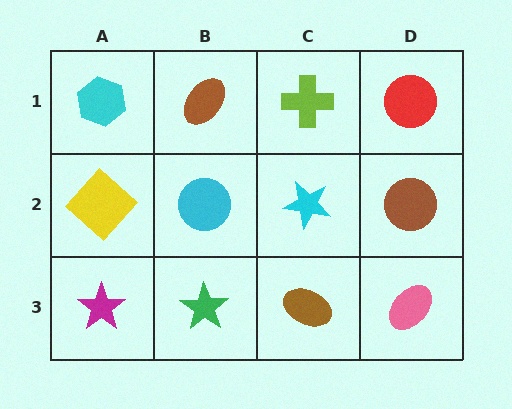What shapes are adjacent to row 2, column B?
A brown ellipse (row 1, column B), a green star (row 3, column B), a yellow diamond (row 2, column A), a cyan star (row 2, column C).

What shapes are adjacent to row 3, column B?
A cyan circle (row 2, column B), a magenta star (row 3, column A), a brown ellipse (row 3, column C).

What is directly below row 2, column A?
A magenta star.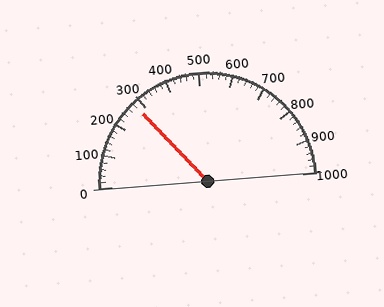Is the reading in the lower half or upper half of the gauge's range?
The reading is in the lower half of the range (0 to 1000).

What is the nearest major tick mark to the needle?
The nearest major tick mark is 300.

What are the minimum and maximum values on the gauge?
The gauge ranges from 0 to 1000.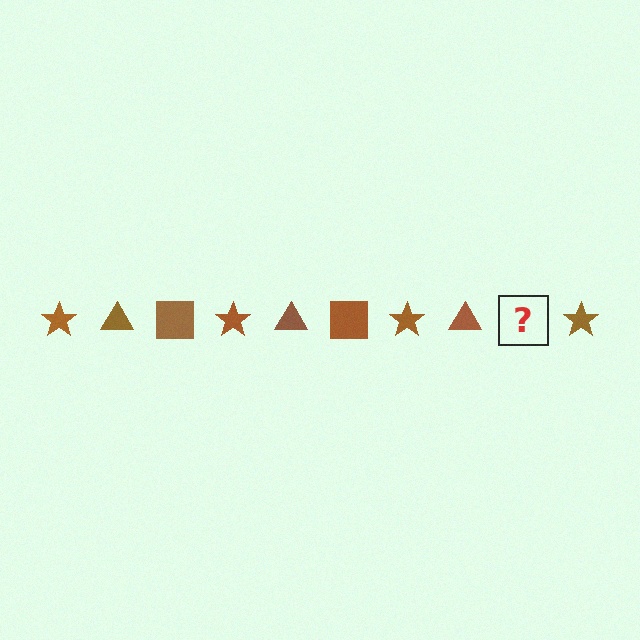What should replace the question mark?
The question mark should be replaced with a brown square.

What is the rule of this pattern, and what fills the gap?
The rule is that the pattern cycles through star, triangle, square shapes in brown. The gap should be filled with a brown square.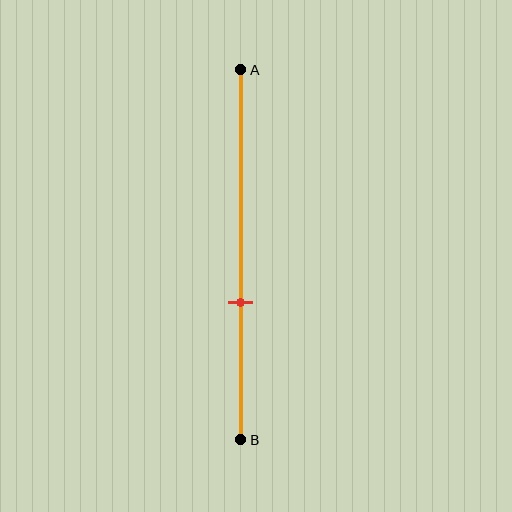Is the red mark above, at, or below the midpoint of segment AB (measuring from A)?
The red mark is below the midpoint of segment AB.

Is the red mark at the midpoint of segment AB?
No, the mark is at about 65% from A, not at the 50% midpoint.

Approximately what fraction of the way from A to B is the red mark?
The red mark is approximately 65% of the way from A to B.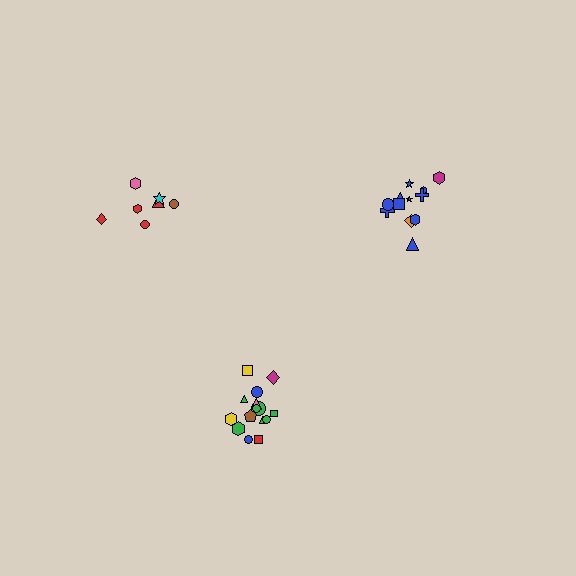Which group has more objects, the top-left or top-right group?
The top-right group.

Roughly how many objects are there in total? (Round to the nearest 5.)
Roughly 35 objects in total.